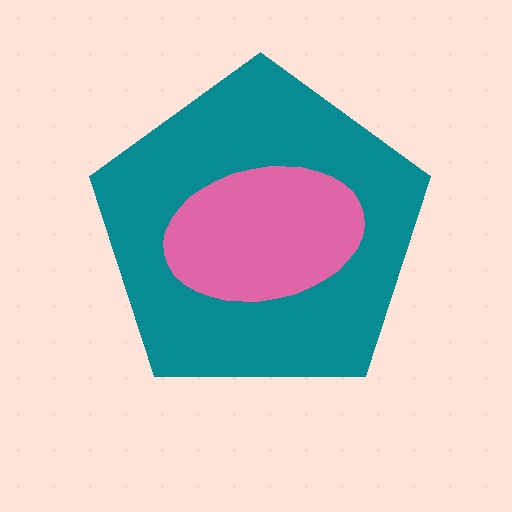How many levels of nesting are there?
2.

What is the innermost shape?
The pink ellipse.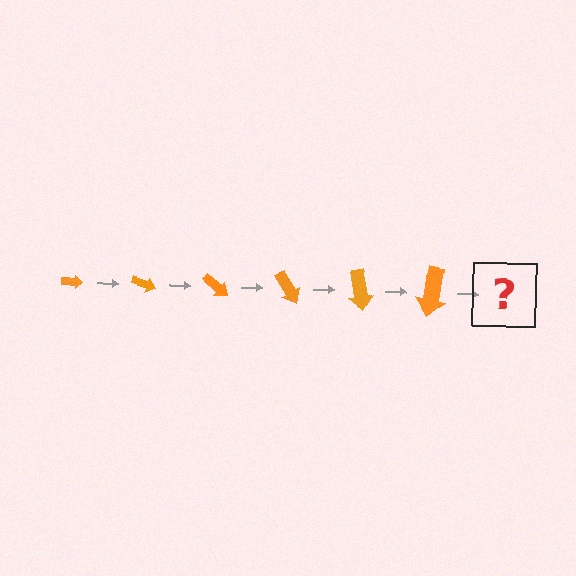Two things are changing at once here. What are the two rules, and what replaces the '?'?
The two rules are that the arrow grows larger each step and it rotates 20 degrees each step. The '?' should be an arrow, larger than the previous one and rotated 120 degrees from the start.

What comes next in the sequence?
The next element should be an arrow, larger than the previous one and rotated 120 degrees from the start.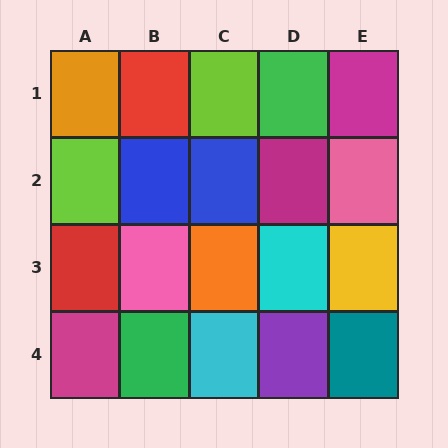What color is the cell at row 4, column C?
Cyan.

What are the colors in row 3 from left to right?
Red, pink, orange, cyan, yellow.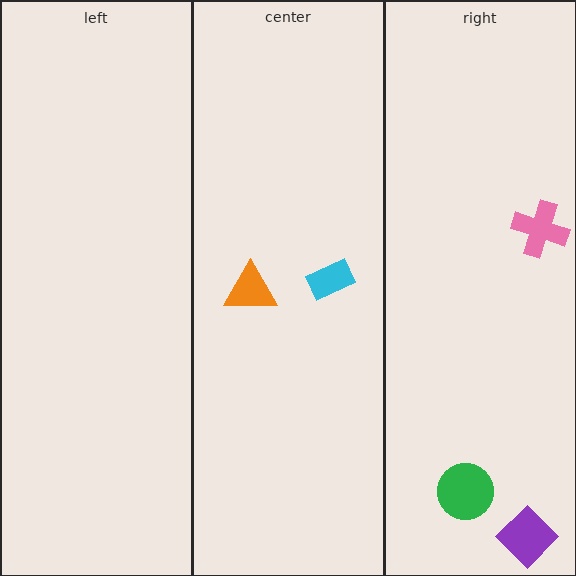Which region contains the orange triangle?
The center region.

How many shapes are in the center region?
2.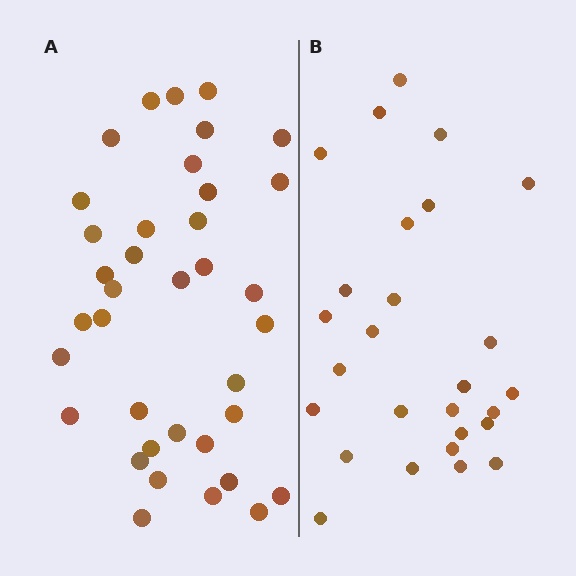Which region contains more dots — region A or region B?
Region A (the left region) has more dots.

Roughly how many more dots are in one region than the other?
Region A has roughly 10 or so more dots than region B.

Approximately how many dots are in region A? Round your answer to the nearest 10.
About 40 dots. (The exact count is 37, which rounds to 40.)